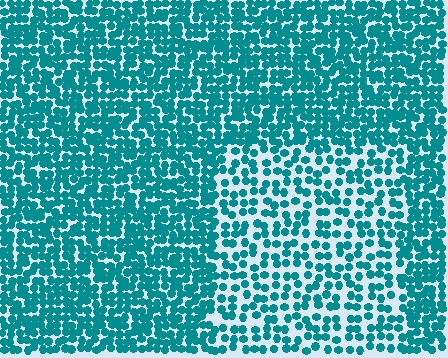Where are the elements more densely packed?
The elements are more densely packed outside the rectangle boundary.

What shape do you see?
I see a rectangle.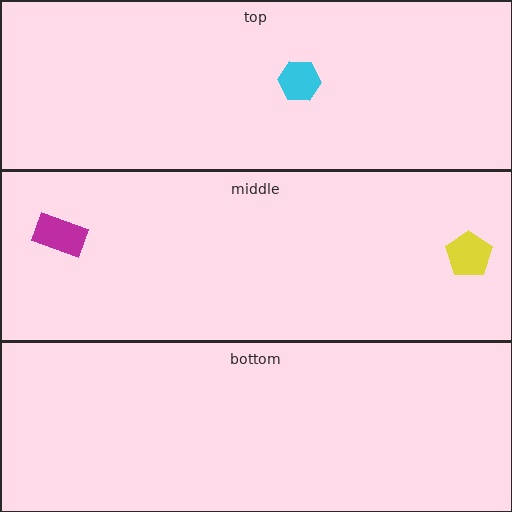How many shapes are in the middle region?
2.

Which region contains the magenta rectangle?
The middle region.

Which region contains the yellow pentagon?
The middle region.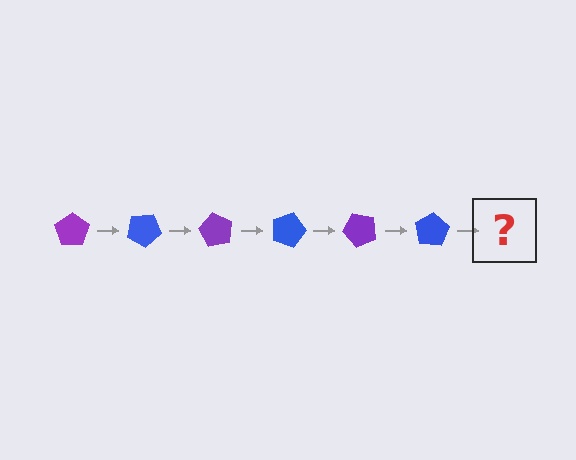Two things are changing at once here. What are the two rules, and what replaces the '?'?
The two rules are that it rotates 30 degrees each step and the color cycles through purple and blue. The '?' should be a purple pentagon, rotated 180 degrees from the start.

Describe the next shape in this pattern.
It should be a purple pentagon, rotated 180 degrees from the start.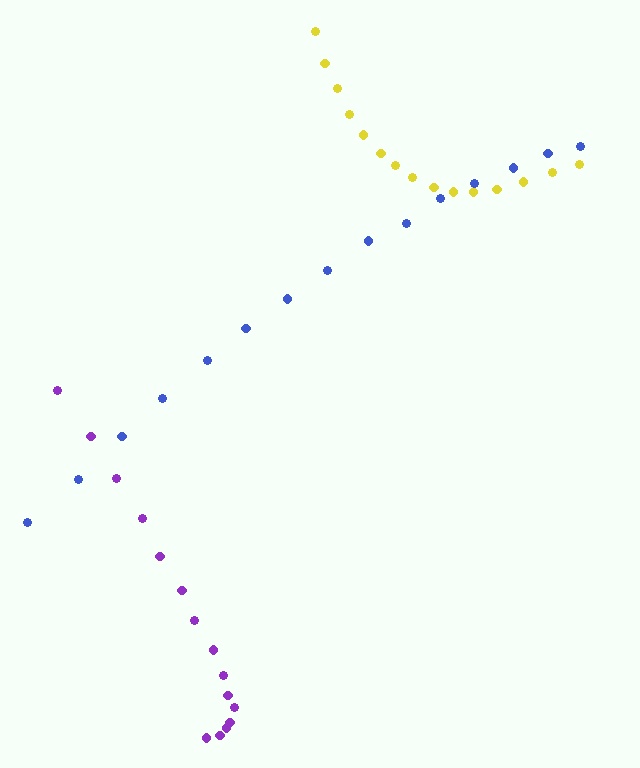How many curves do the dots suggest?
There are 3 distinct paths.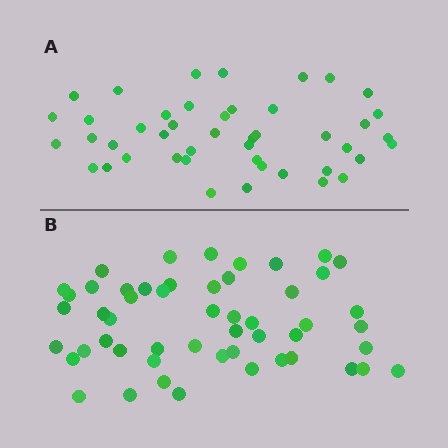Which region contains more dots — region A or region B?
Region B (the bottom region) has more dots.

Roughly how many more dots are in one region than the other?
Region B has roughly 8 or so more dots than region A.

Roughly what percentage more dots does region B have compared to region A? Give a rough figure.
About 15% more.